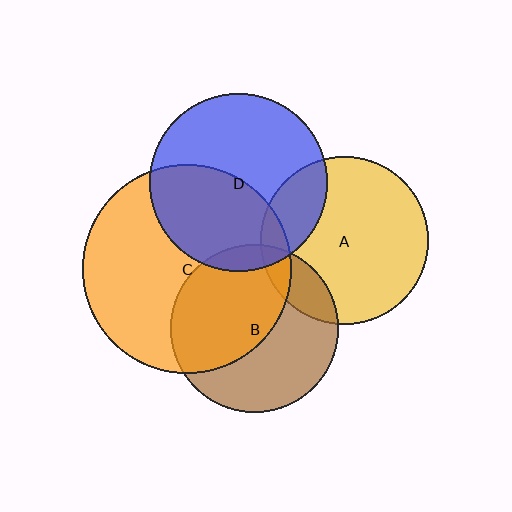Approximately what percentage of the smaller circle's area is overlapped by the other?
Approximately 45%.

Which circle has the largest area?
Circle C (orange).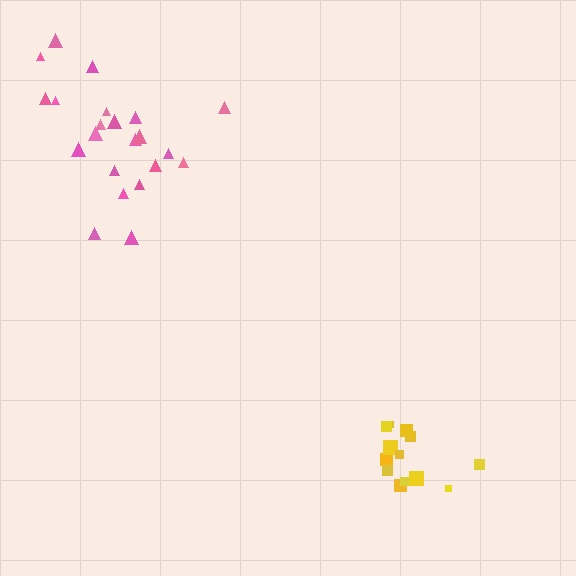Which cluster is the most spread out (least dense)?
Pink.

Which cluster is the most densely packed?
Yellow.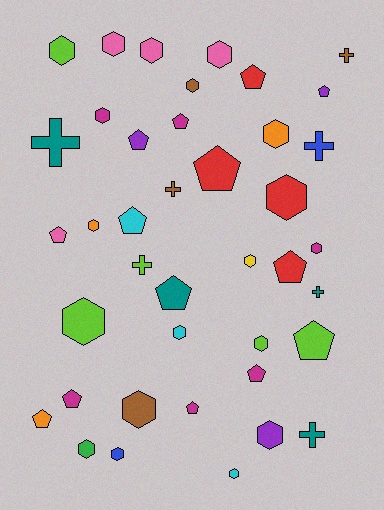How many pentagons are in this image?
There are 14 pentagons.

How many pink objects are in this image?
There are 4 pink objects.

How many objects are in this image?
There are 40 objects.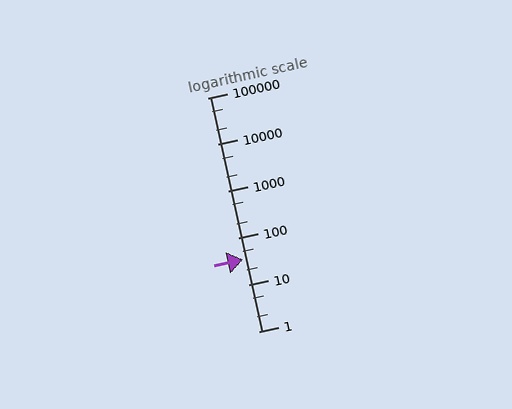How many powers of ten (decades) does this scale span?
The scale spans 5 decades, from 1 to 100000.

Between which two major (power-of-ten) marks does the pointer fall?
The pointer is between 10 and 100.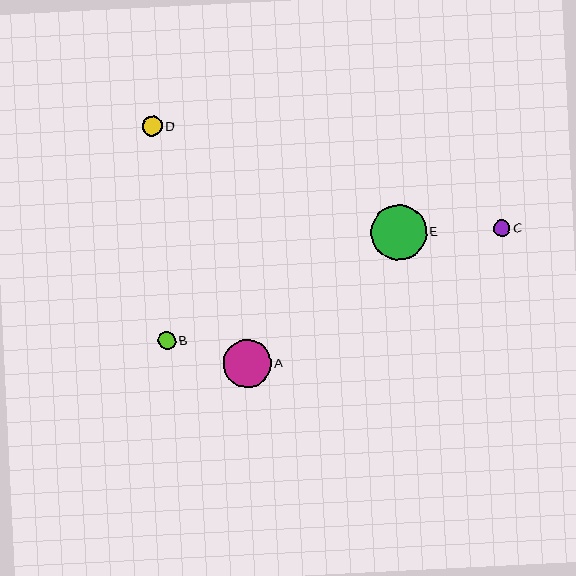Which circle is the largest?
Circle E is the largest with a size of approximately 55 pixels.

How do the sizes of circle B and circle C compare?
Circle B and circle C are approximately the same size.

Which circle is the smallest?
Circle C is the smallest with a size of approximately 17 pixels.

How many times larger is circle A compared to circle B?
Circle A is approximately 2.6 times the size of circle B.